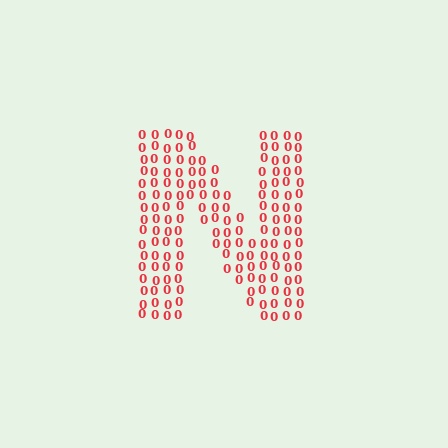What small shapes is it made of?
It is made of small digit 0's.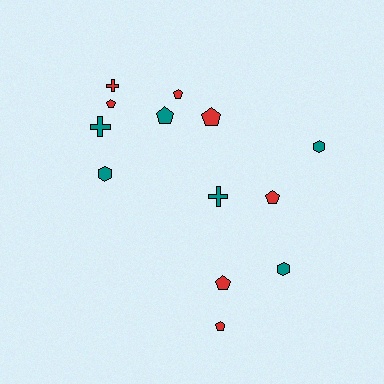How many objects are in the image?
There are 13 objects.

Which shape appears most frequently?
Pentagon, with 7 objects.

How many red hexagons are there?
There are no red hexagons.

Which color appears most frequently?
Red, with 7 objects.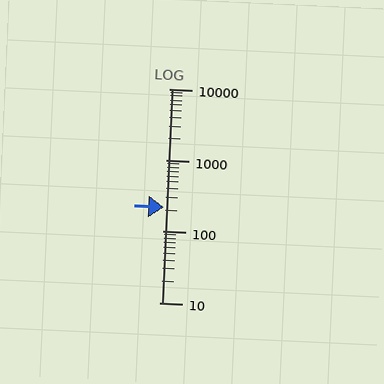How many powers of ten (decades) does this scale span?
The scale spans 3 decades, from 10 to 10000.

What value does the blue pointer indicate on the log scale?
The pointer indicates approximately 220.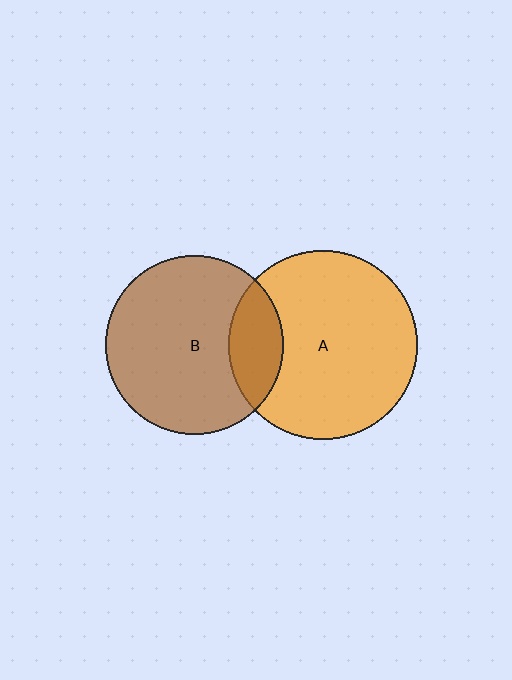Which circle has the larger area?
Circle A (orange).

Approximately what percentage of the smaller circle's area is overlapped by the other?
Approximately 20%.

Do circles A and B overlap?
Yes.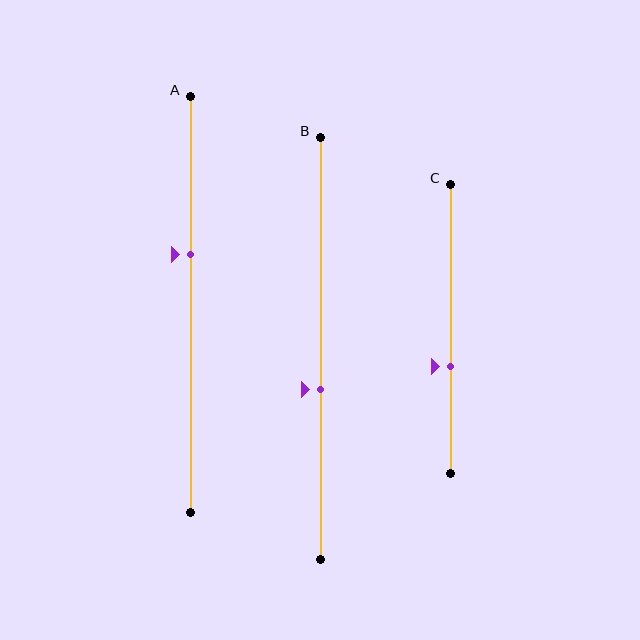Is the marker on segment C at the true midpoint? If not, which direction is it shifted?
No, the marker on segment C is shifted downward by about 13% of the segment length.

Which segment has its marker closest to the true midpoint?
Segment B has its marker closest to the true midpoint.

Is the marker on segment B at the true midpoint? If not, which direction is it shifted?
No, the marker on segment B is shifted downward by about 10% of the segment length.